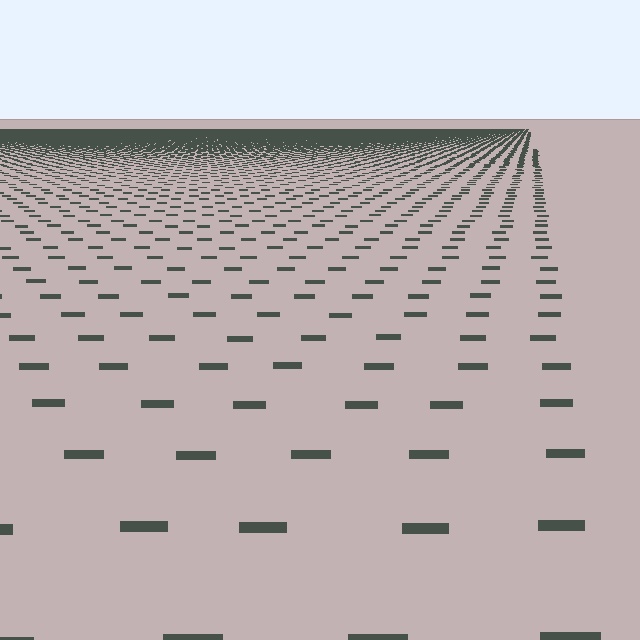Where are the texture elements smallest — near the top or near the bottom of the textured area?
Near the top.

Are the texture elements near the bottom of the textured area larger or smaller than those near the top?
Larger. Near the bottom, elements are closer to the viewer and appear at a bigger on-screen size.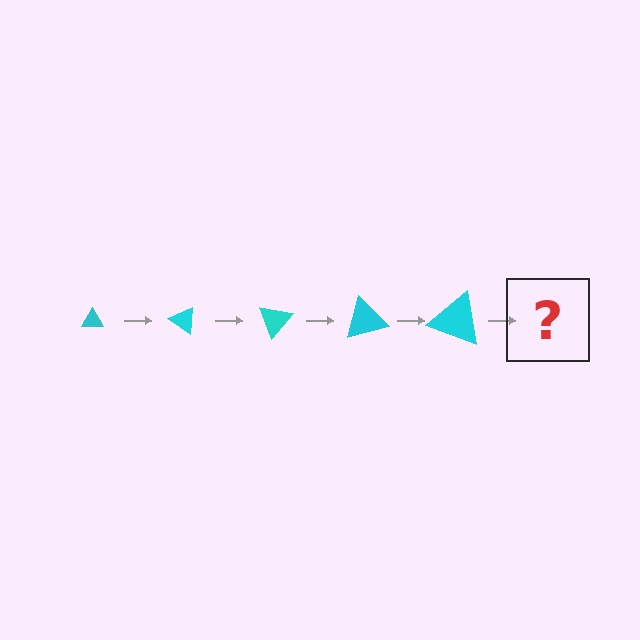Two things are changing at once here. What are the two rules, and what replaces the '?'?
The two rules are that the triangle grows larger each step and it rotates 35 degrees each step. The '?' should be a triangle, larger than the previous one and rotated 175 degrees from the start.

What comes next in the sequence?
The next element should be a triangle, larger than the previous one and rotated 175 degrees from the start.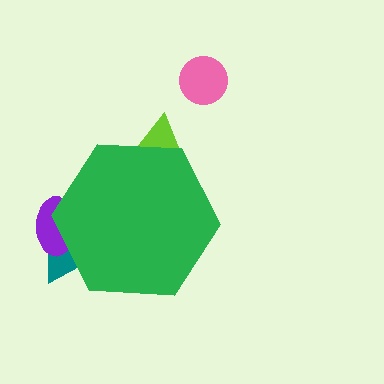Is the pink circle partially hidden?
No, the pink circle is fully visible.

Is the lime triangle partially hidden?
Yes, the lime triangle is partially hidden behind the green hexagon.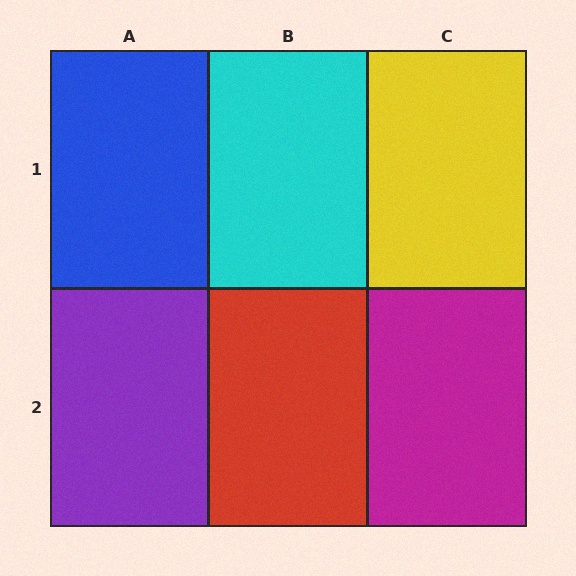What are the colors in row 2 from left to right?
Purple, red, magenta.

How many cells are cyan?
1 cell is cyan.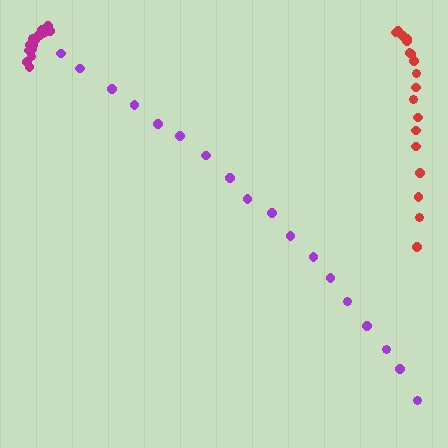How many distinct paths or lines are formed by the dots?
There are 3 distinct paths.